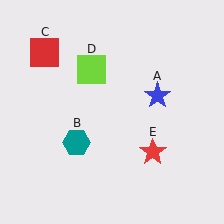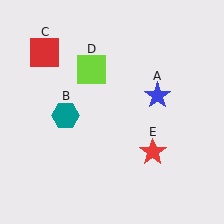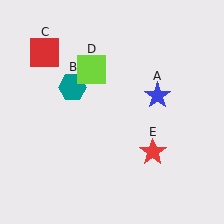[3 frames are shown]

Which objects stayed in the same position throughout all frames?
Blue star (object A) and red square (object C) and lime square (object D) and red star (object E) remained stationary.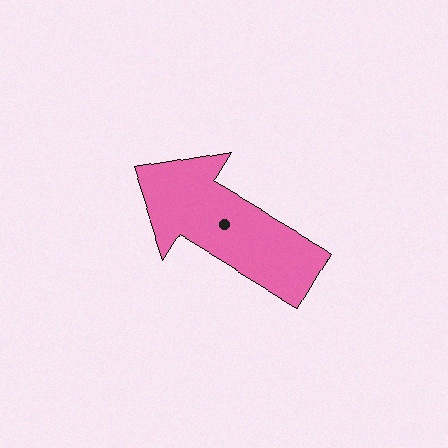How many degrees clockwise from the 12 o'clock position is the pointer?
Approximately 301 degrees.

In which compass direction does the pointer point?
Northwest.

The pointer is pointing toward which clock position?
Roughly 10 o'clock.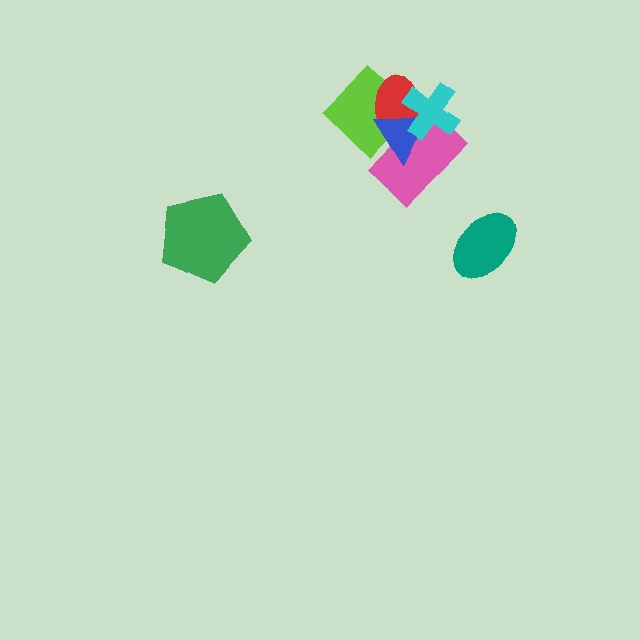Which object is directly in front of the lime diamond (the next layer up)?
The red ellipse is directly in front of the lime diamond.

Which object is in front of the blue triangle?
The cyan cross is in front of the blue triangle.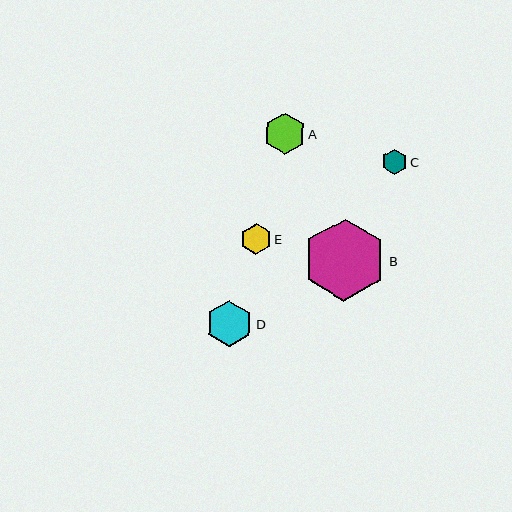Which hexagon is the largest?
Hexagon B is the largest with a size of approximately 82 pixels.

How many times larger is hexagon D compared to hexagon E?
Hexagon D is approximately 1.5 times the size of hexagon E.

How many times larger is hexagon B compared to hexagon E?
Hexagon B is approximately 2.7 times the size of hexagon E.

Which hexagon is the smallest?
Hexagon C is the smallest with a size of approximately 25 pixels.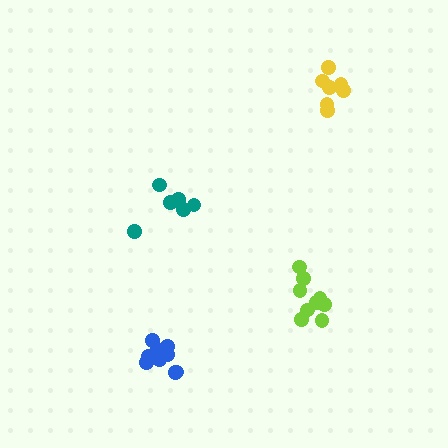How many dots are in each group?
Group 1: 9 dots, Group 2: 7 dots, Group 3: 6 dots, Group 4: 9 dots (31 total).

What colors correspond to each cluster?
The clusters are colored: lime, yellow, teal, blue.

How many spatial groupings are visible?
There are 4 spatial groupings.